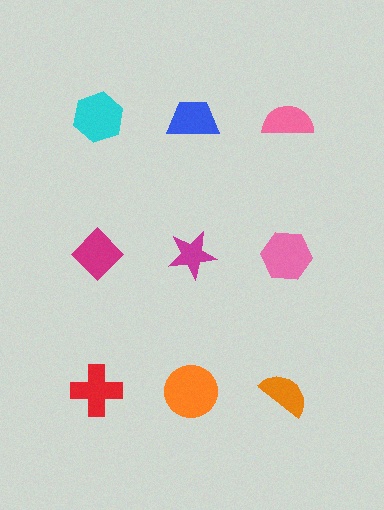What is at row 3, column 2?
An orange circle.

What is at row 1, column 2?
A blue trapezoid.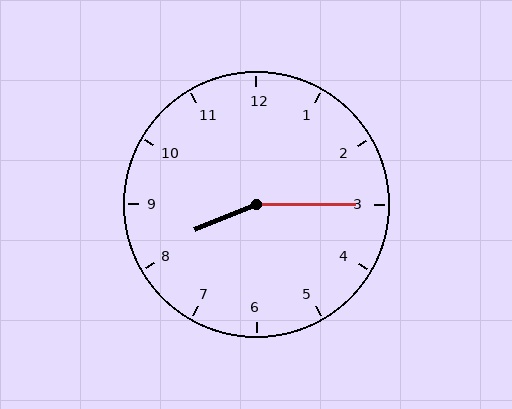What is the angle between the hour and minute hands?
Approximately 158 degrees.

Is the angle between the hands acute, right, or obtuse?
It is obtuse.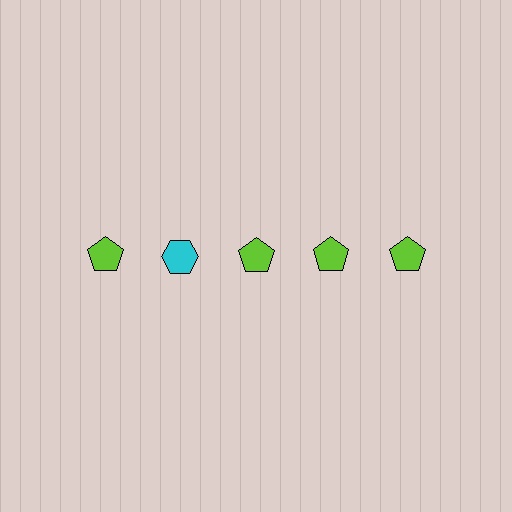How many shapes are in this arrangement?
There are 5 shapes arranged in a grid pattern.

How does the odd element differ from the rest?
It differs in both color (cyan instead of lime) and shape (hexagon instead of pentagon).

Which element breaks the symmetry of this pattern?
The cyan hexagon in the top row, second from left column breaks the symmetry. All other shapes are lime pentagons.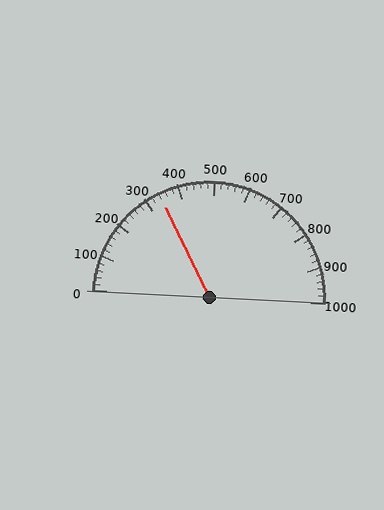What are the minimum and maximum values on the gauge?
The gauge ranges from 0 to 1000.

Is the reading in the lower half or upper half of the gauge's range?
The reading is in the lower half of the range (0 to 1000).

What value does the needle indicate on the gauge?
The needle indicates approximately 340.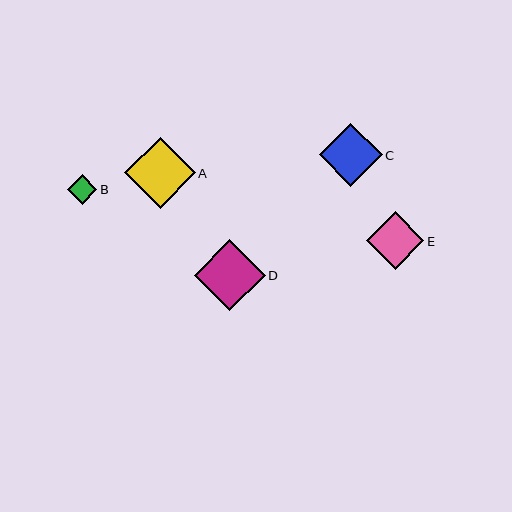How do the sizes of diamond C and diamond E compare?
Diamond C and diamond E are approximately the same size.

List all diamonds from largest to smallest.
From largest to smallest: D, A, C, E, B.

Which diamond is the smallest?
Diamond B is the smallest with a size of approximately 29 pixels.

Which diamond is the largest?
Diamond D is the largest with a size of approximately 71 pixels.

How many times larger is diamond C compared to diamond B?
Diamond C is approximately 2.1 times the size of diamond B.